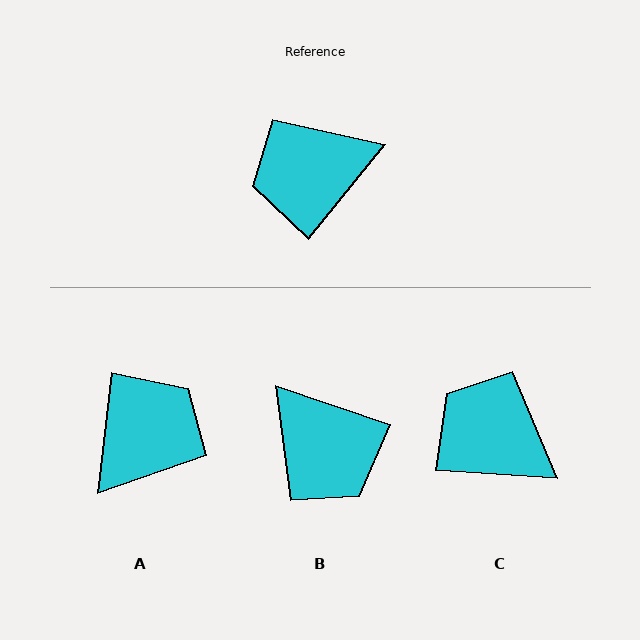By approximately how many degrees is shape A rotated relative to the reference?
Approximately 148 degrees clockwise.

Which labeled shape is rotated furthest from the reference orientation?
A, about 148 degrees away.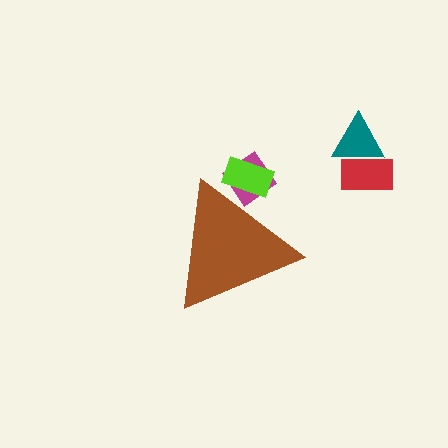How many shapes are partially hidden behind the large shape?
2 shapes are partially hidden.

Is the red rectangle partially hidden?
No, the red rectangle is fully visible.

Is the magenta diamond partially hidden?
Yes, the magenta diamond is partially hidden behind the brown triangle.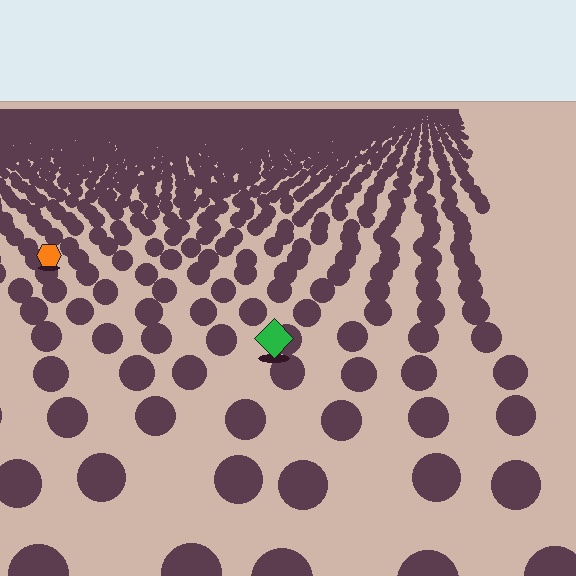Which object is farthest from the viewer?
The orange hexagon is farthest from the viewer. It appears smaller and the ground texture around it is denser.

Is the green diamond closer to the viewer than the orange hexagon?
Yes. The green diamond is closer — you can tell from the texture gradient: the ground texture is coarser near it.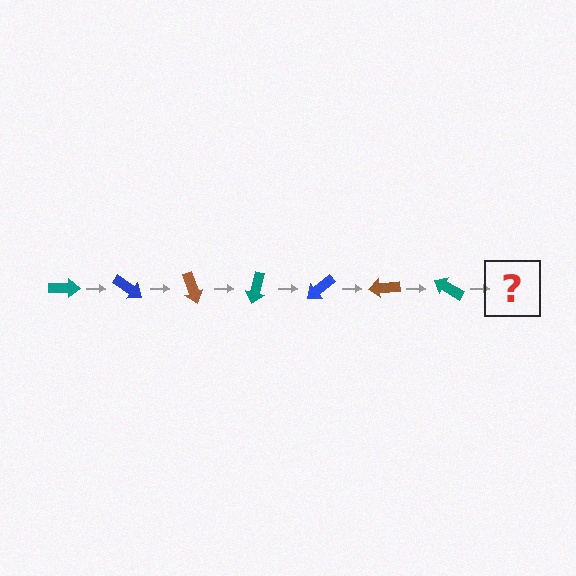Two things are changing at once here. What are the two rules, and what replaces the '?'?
The two rules are that it rotates 35 degrees each step and the color cycles through teal, blue, and brown. The '?' should be a blue arrow, rotated 245 degrees from the start.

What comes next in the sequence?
The next element should be a blue arrow, rotated 245 degrees from the start.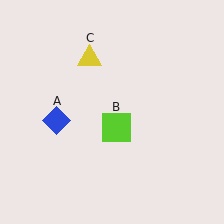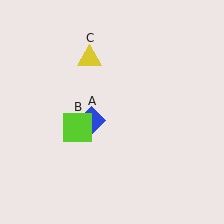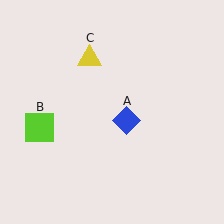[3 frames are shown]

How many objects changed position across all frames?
2 objects changed position: blue diamond (object A), lime square (object B).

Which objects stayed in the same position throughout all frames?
Yellow triangle (object C) remained stationary.